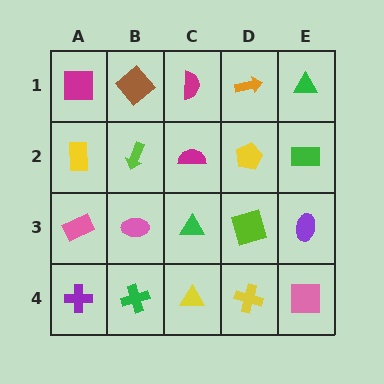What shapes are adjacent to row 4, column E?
A purple ellipse (row 3, column E), a yellow cross (row 4, column D).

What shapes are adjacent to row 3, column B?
A lime arrow (row 2, column B), a green cross (row 4, column B), a pink rectangle (row 3, column A), a green triangle (row 3, column C).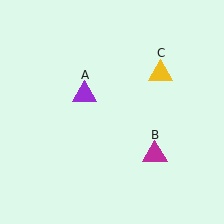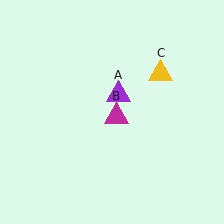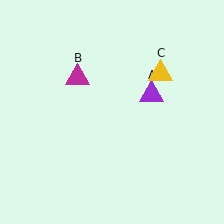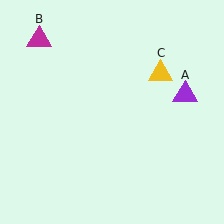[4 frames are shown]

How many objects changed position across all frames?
2 objects changed position: purple triangle (object A), magenta triangle (object B).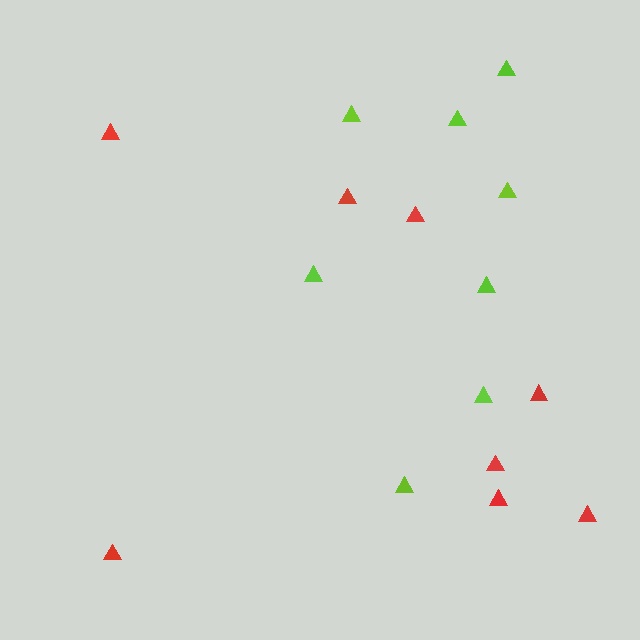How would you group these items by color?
There are 2 groups: one group of red triangles (8) and one group of lime triangles (8).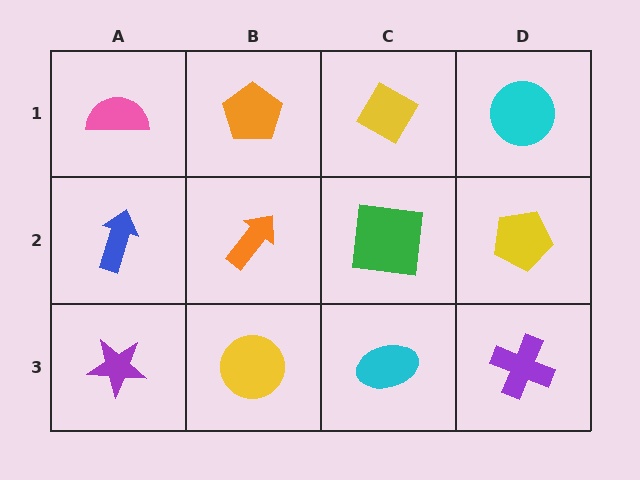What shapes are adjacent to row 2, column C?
A yellow diamond (row 1, column C), a cyan ellipse (row 3, column C), an orange arrow (row 2, column B), a yellow pentagon (row 2, column D).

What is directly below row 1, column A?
A blue arrow.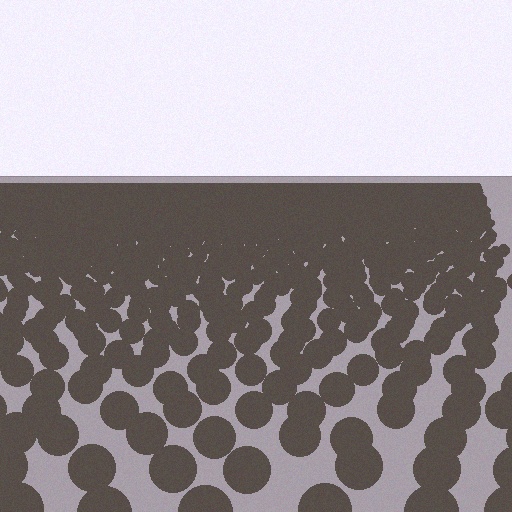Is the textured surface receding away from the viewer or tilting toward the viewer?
The surface is receding away from the viewer. Texture elements get smaller and denser toward the top.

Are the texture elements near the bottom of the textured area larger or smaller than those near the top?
Larger. Near the bottom, elements are closer to the viewer and appear at a bigger on-screen size.